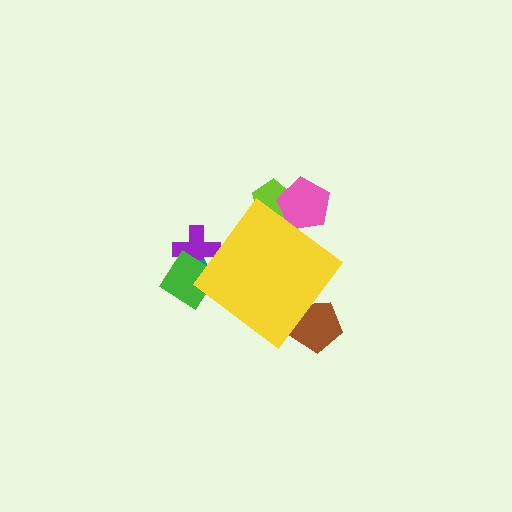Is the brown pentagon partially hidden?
Yes, the brown pentagon is partially hidden behind the yellow diamond.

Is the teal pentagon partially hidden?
Yes, the teal pentagon is partially hidden behind the yellow diamond.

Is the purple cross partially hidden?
Yes, the purple cross is partially hidden behind the yellow diamond.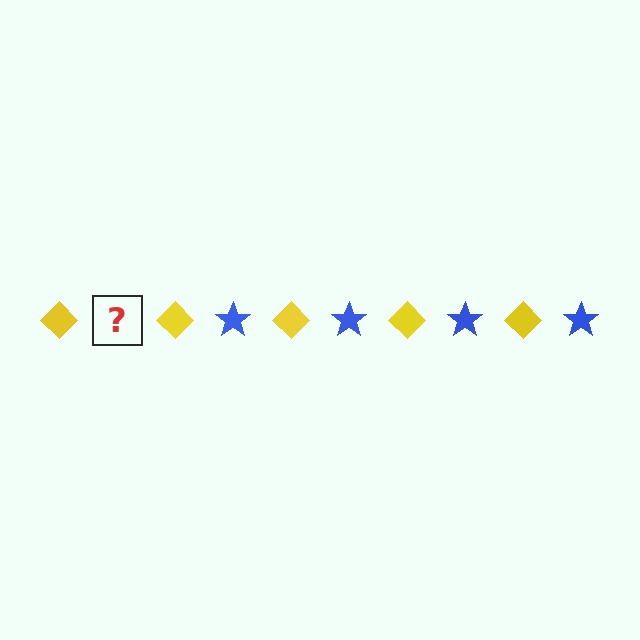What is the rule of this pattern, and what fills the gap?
The rule is that the pattern alternates between yellow diamond and blue star. The gap should be filled with a blue star.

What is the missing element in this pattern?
The missing element is a blue star.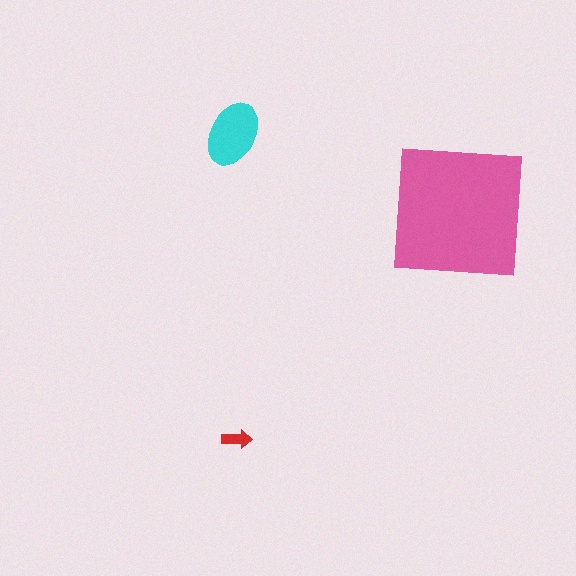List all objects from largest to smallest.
The pink square, the cyan ellipse, the red arrow.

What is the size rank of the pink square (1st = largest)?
1st.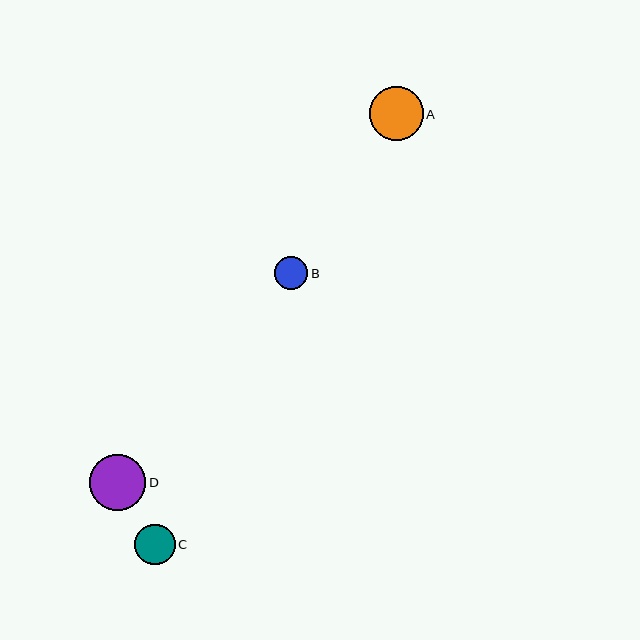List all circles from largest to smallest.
From largest to smallest: D, A, C, B.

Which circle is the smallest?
Circle B is the smallest with a size of approximately 33 pixels.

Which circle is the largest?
Circle D is the largest with a size of approximately 56 pixels.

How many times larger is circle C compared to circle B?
Circle C is approximately 1.2 times the size of circle B.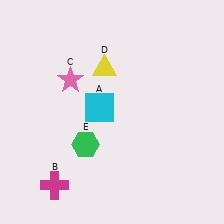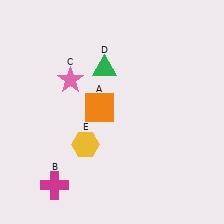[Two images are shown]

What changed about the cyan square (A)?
In Image 1, A is cyan. In Image 2, it changed to orange.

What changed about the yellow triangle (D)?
In Image 1, D is yellow. In Image 2, it changed to green.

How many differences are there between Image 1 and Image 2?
There are 3 differences between the two images.